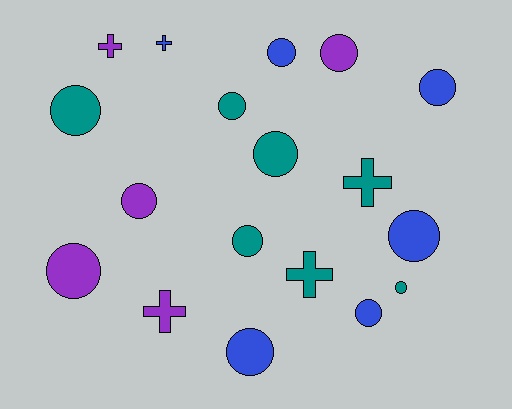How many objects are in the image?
There are 18 objects.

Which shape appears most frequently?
Circle, with 13 objects.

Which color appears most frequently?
Teal, with 7 objects.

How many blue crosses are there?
There is 1 blue cross.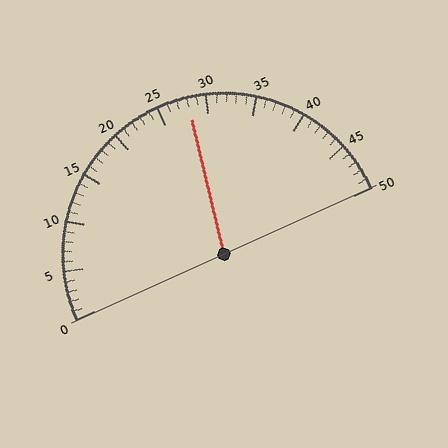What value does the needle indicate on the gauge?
The needle indicates approximately 28.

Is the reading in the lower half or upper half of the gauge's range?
The reading is in the upper half of the range (0 to 50).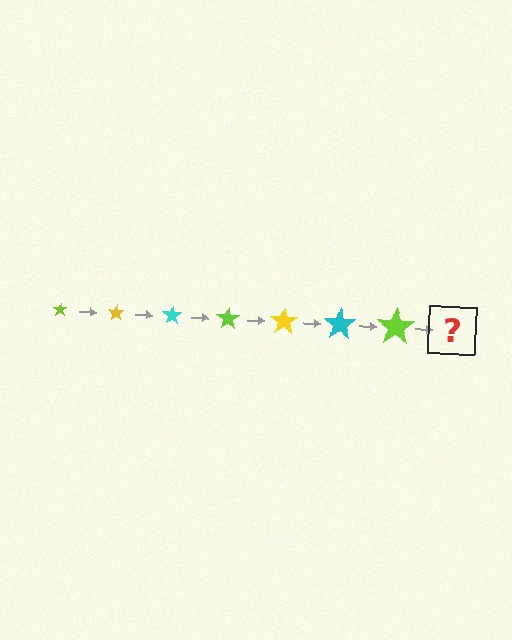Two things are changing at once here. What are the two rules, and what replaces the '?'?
The two rules are that the star grows larger each step and the color cycles through lime, yellow, and cyan. The '?' should be a yellow star, larger than the previous one.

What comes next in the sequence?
The next element should be a yellow star, larger than the previous one.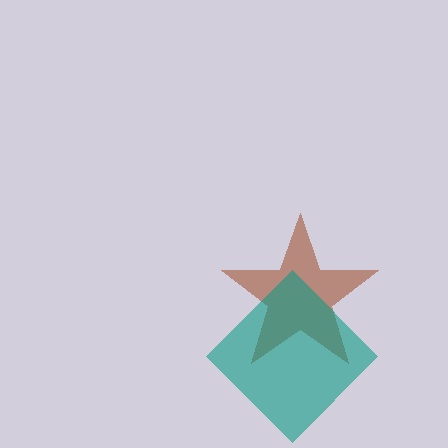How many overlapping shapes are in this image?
There are 2 overlapping shapes in the image.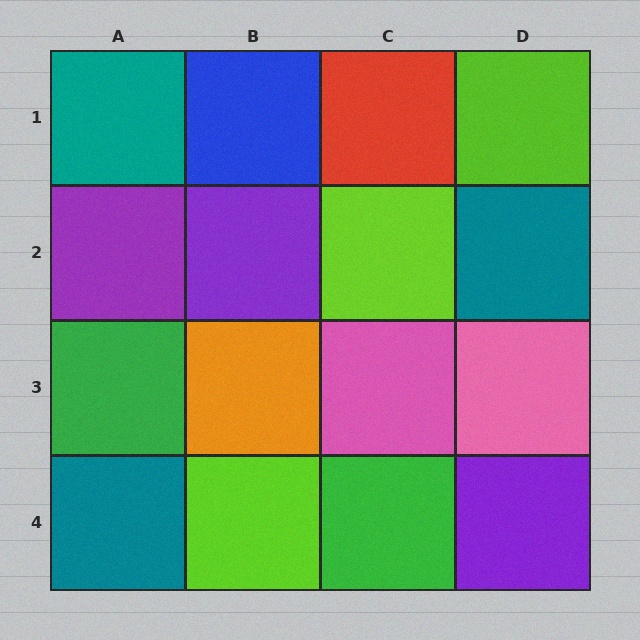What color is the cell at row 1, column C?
Red.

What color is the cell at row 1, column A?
Teal.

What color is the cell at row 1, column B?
Blue.